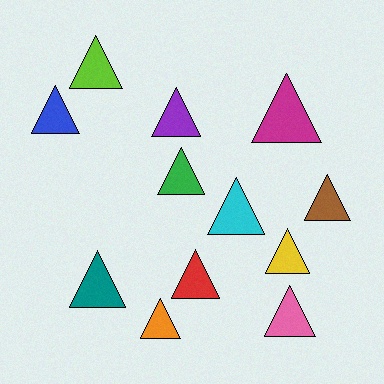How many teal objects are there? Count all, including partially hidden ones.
There is 1 teal object.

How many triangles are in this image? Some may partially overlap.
There are 12 triangles.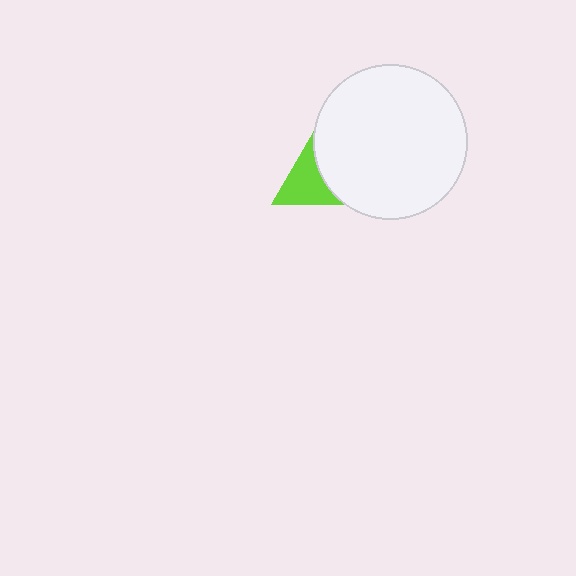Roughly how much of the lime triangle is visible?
A small part of it is visible (roughly 30%).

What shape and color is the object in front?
The object in front is a white circle.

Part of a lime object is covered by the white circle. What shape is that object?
It is a triangle.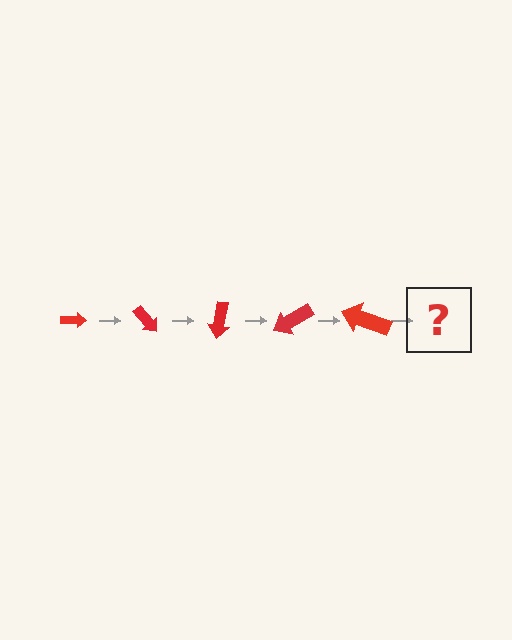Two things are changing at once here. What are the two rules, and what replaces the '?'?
The two rules are that the arrow grows larger each step and it rotates 50 degrees each step. The '?' should be an arrow, larger than the previous one and rotated 250 degrees from the start.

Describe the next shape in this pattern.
It should be an arrow, larger than the previous one and rotated 250 degrees from the start.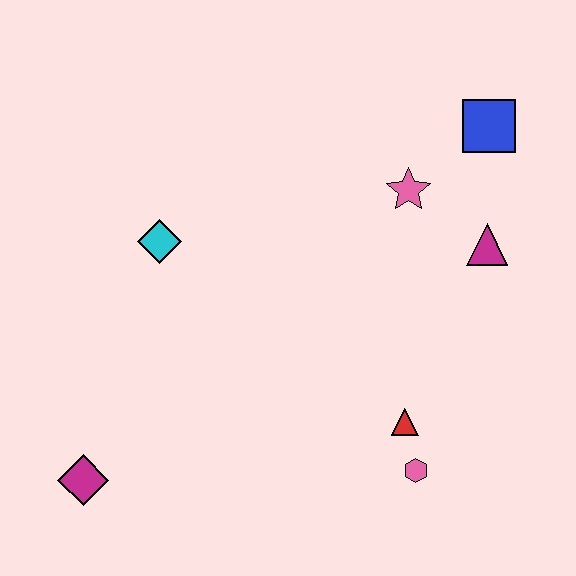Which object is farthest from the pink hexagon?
The blue square is farthest from the pink hexagon.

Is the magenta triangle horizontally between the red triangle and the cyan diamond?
No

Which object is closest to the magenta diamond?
The cyan diamond is closest to the magenta diamond.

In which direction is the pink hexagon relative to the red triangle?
The pink hexagon is below the red triangle.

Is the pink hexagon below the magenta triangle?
Yes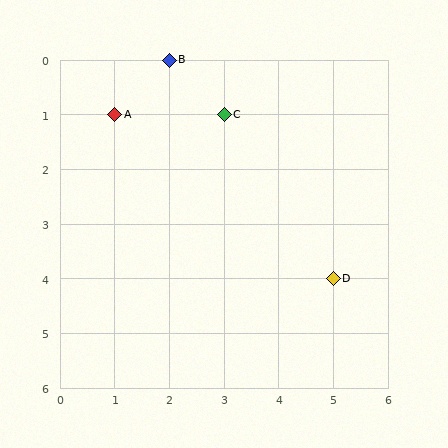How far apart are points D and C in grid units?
Points D and C are 2 columns and 3 rows apart (about 3.6 grid units diagonally).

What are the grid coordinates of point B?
Point B is at grid coordinates (2, 0).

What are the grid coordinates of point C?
Point C is at grid coordinates (3, 1).